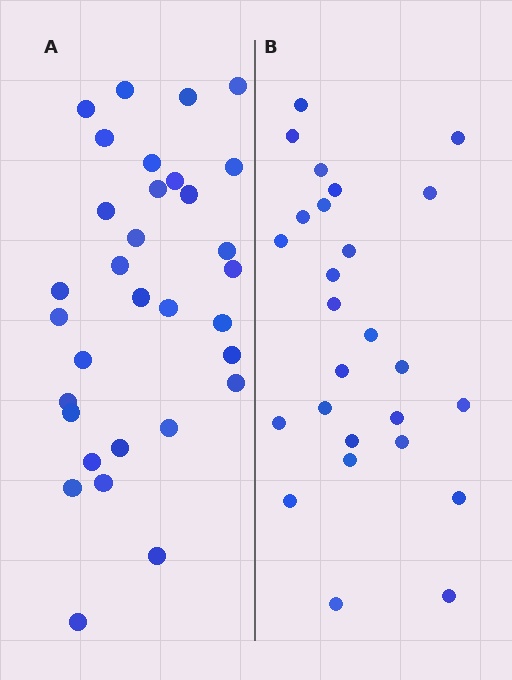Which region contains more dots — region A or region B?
Region A (the left region) has more dots.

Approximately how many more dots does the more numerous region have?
Region A has about 6 more dots than region B.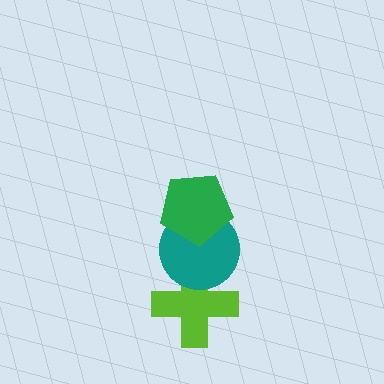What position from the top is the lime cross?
The lime cross is 3rd from the top.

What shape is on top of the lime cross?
The teal circle is on top of the lime cross.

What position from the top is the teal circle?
The teal circle is 2nd from the top.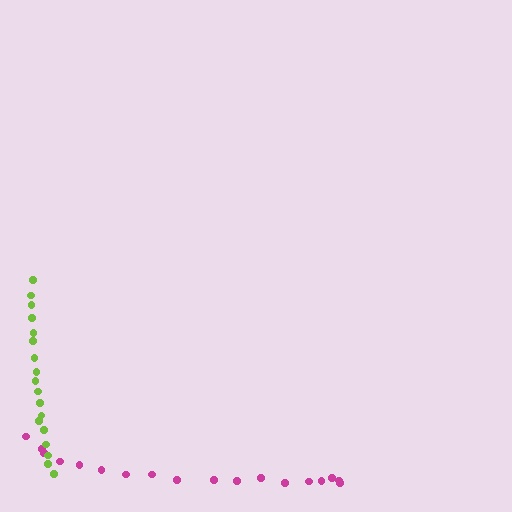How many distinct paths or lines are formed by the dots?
There are 2 distinct paths.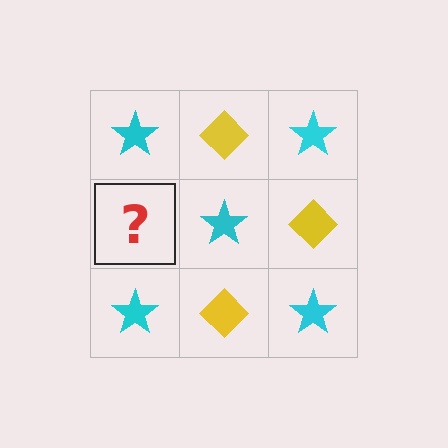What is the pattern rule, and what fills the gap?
The rule is that it alternates cyan star and yellow diamond in a checkerboard pattern. The gap should be filled with a yellow diamond.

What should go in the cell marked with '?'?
The missing cell should contain a yellow diamond.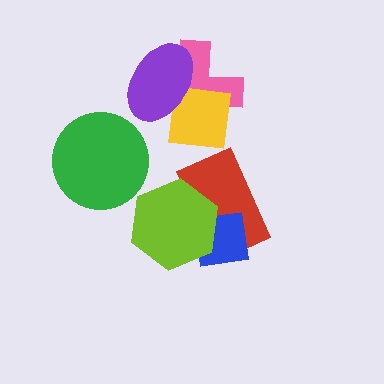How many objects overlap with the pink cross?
2 objects overlap with the pink cross.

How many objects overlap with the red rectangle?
2 objects overlap with the red rectangle.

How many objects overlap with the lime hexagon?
2 objects overlap with the lime hexagon.